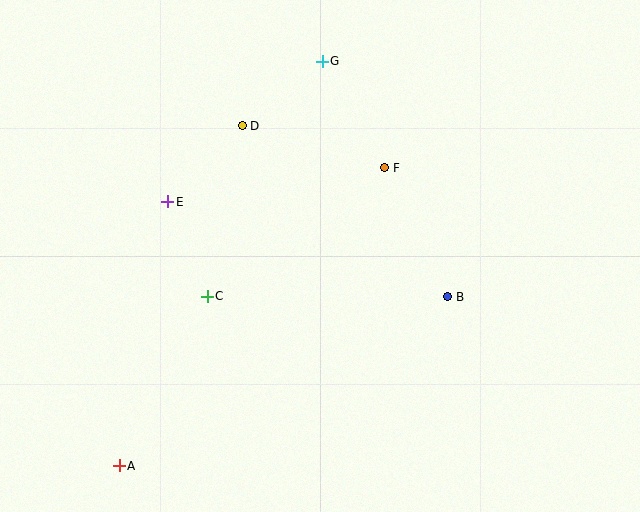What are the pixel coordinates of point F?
Point F is at (385, 168).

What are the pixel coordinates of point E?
Point E is at (168, 202).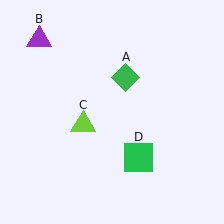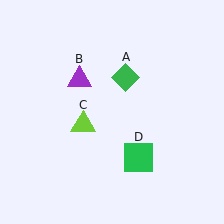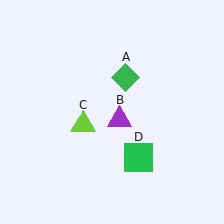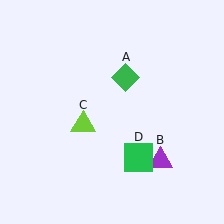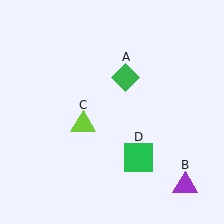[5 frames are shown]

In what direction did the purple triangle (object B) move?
The purple triangle (object B) moved down and to the right.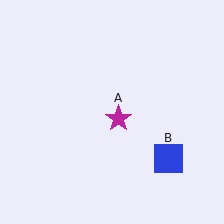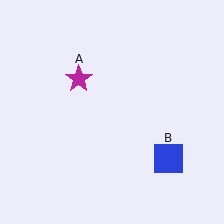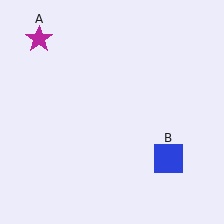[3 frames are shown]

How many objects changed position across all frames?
1 object changed position: magenta star (object A).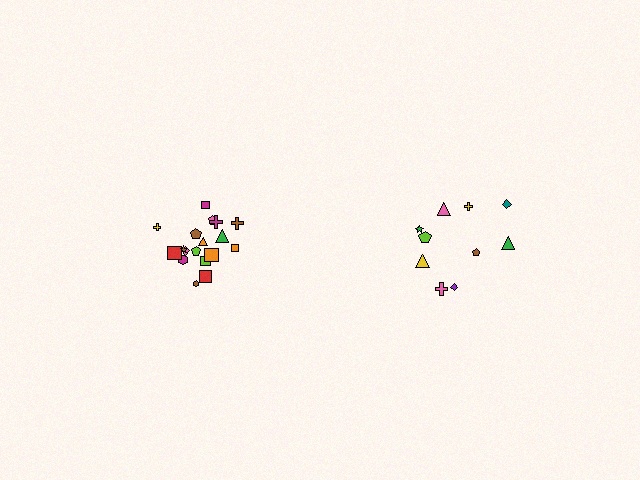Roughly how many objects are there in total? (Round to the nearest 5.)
Roughly 30 objects in total.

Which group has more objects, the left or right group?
The left group.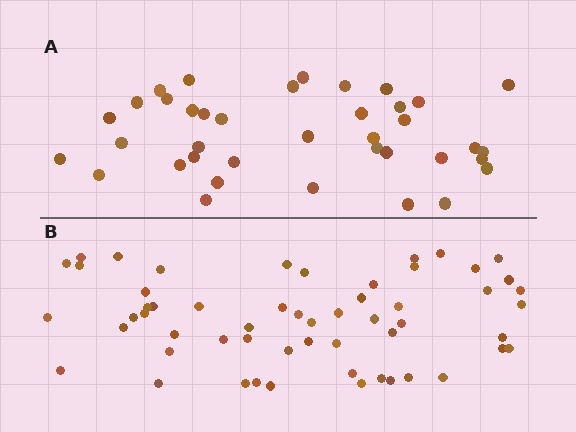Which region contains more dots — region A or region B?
Region B (the bottom region) has more dots.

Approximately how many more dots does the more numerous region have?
Region B has approximately 20 more dots than region A.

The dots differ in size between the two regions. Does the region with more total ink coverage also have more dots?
No. Region A has more total ink coverage because its dots are larger, but region B actually contains more individual dots. Total area can be misleading — the number of items is what matters here.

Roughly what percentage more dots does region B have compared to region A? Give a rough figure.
About 45% more.